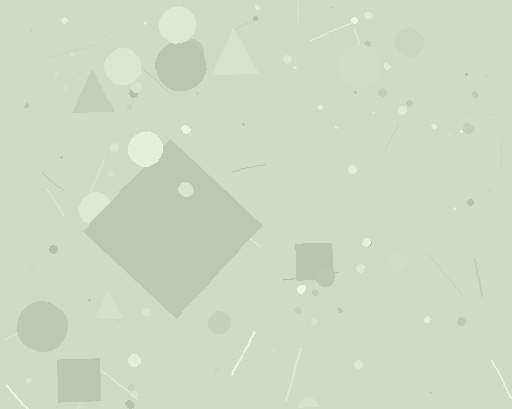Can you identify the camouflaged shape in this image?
The camouflaged shape is a diamond.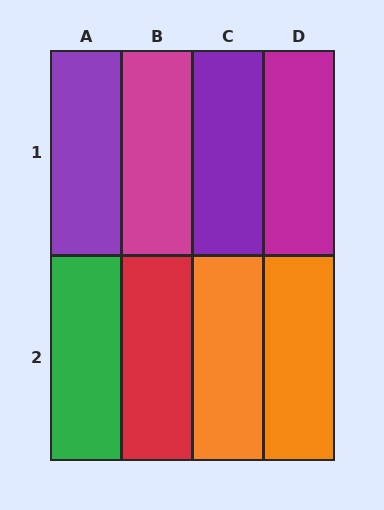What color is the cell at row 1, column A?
Purple.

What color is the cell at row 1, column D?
Magenta.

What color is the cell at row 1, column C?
Purple.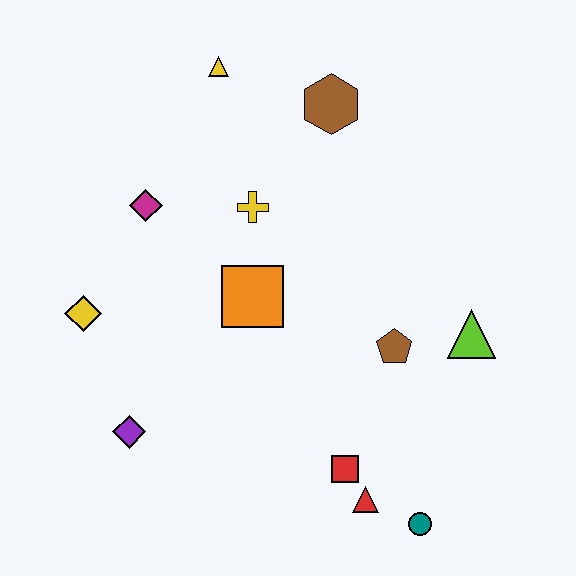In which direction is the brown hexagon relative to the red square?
The brown hexagon is above the red square.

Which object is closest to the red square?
The red triangle is closest to the red square.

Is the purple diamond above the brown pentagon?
No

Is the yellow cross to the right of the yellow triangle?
Yes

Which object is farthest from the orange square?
The teal circle is farthest from the orange square.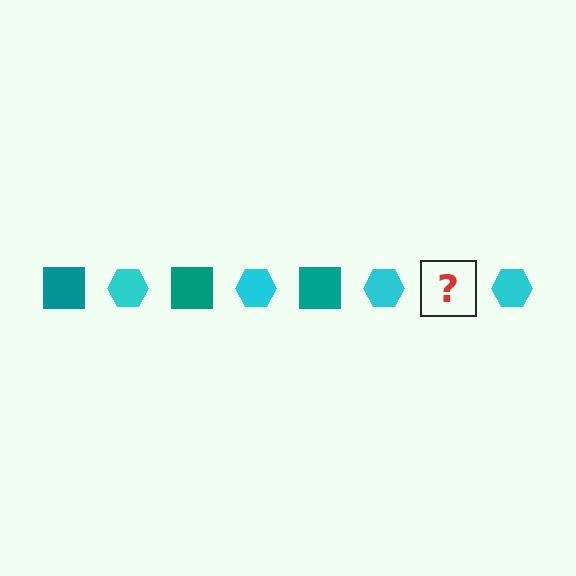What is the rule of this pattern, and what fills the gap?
The rule is that the pattern alternates between teal square and cyan hexagon. The gap should be filled with a teal square.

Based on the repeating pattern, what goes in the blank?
The blank should be a teal square.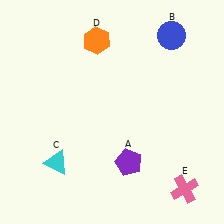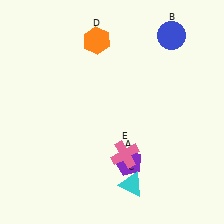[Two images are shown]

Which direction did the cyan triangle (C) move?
The cyan triangle (C) moved right.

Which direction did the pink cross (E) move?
The pink cross (E) moved left.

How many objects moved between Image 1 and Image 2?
2 objects moved between the two images.